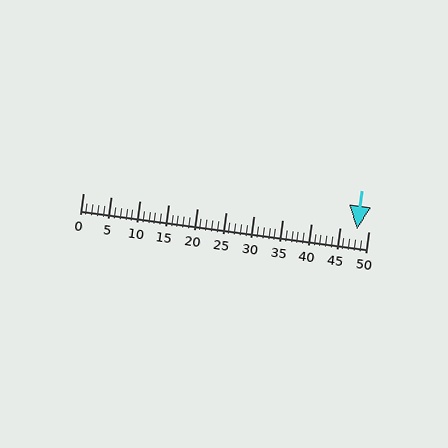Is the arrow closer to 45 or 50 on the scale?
The arrow is closer to 50.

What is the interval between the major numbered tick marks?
The major tick marks are spaced 5 units apart.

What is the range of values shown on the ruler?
The ruler shows values from 0 to 50.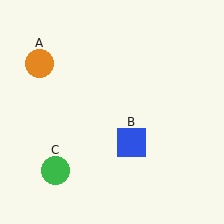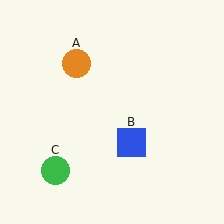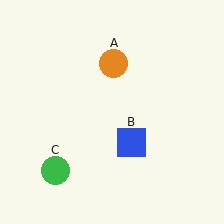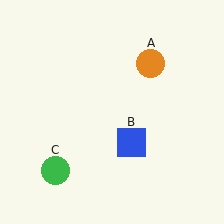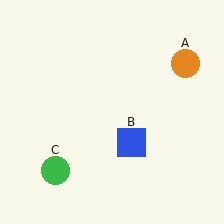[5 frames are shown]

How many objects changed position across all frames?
1 object changed position: orange circle (object A).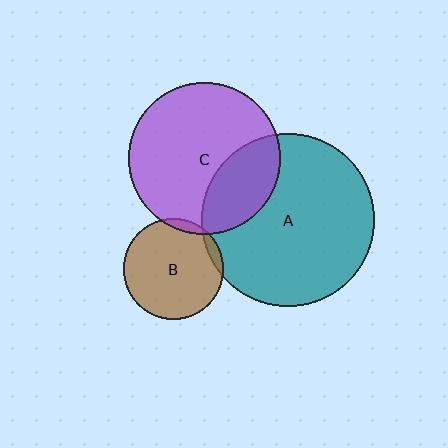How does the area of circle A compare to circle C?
Approximately 1.3 times.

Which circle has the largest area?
Circle A (teal).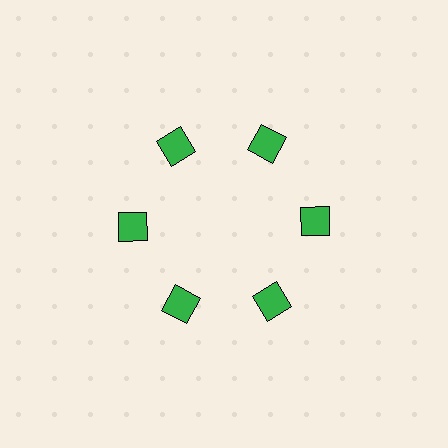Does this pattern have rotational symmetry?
Yes, this pattern has 6-fold rotational symmetry. It looks the same after rotating 60 degrees around the center.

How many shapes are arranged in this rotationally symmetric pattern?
There are 6 shapes, arranged in 6 groups of 1.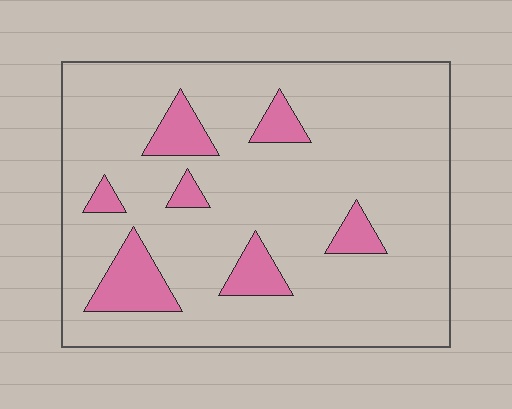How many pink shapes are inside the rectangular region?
7.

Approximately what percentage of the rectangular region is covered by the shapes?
Approximately 15%.